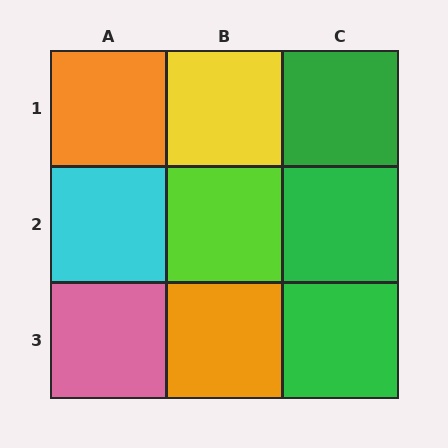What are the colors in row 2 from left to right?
Cyan, lime, green.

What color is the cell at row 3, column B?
Orange.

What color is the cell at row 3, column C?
Green.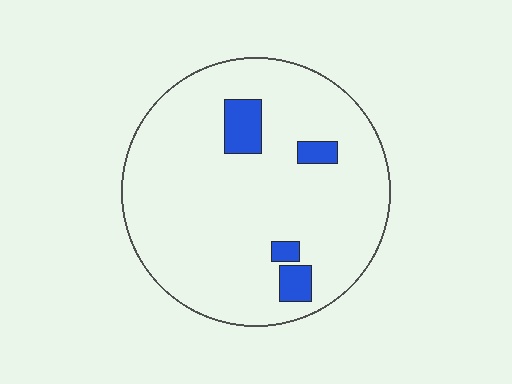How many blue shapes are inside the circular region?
4.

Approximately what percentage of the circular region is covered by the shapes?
Approximately 10%.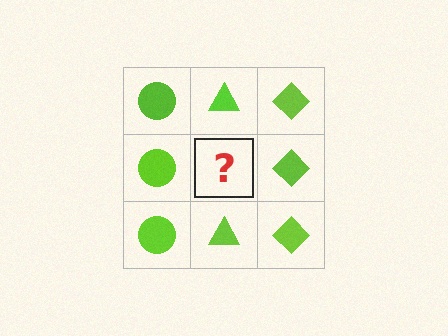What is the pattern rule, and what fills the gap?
The rule is that each column has a consistent shape. The gap should be filled with a lime triangle.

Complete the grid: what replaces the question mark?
The question mark should be replaced with a lime triangle.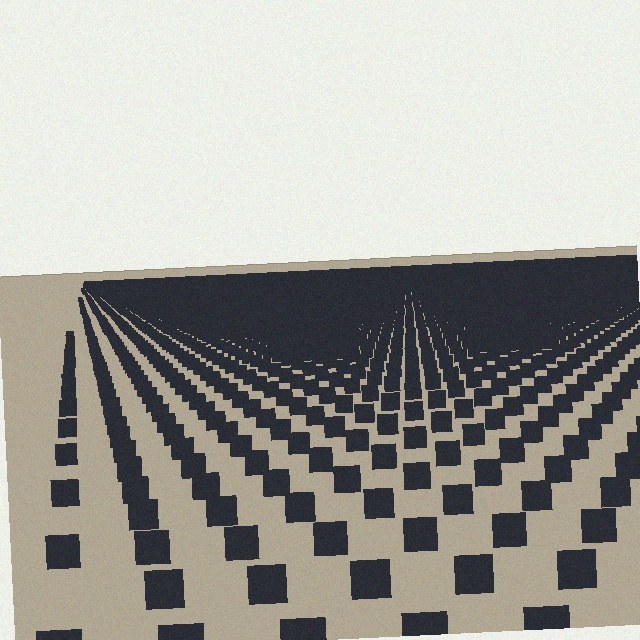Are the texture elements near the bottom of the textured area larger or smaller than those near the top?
Larger. Near the bottom, elements are closer to the viewer and appear at a bigger on-screen size.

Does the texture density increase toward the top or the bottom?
Density increases toward the top.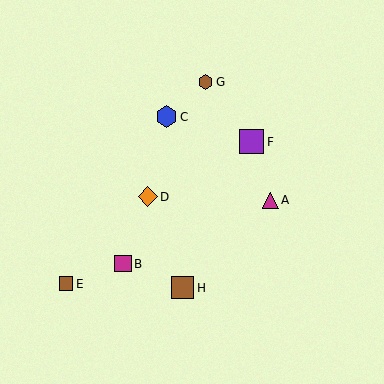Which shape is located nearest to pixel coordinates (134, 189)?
The orange diamond (labeled D) at (148, 197) is nearest to that location.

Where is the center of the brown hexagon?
The center of the brown hexagon is at (205, 82).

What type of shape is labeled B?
Shape B is a magenta square.